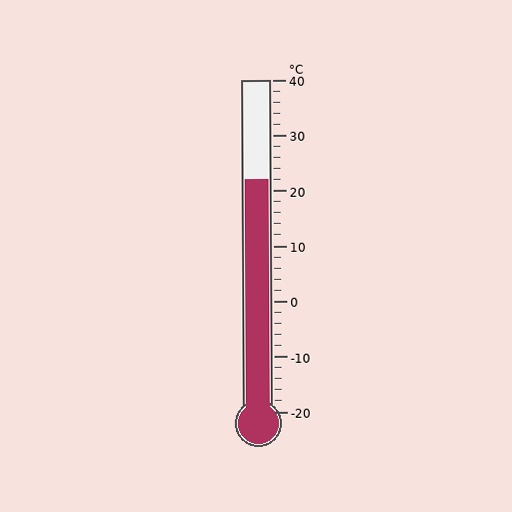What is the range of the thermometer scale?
The thermometer scale ranges from -20°C to 40°C.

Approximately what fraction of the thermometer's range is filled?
The thermometer is filled to approximately 70% of its range.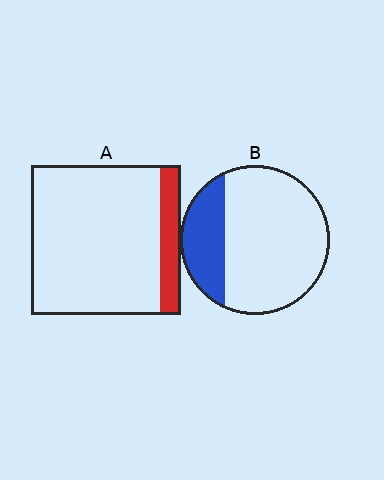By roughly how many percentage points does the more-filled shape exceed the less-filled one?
By roughly 10 percentage points (B over A).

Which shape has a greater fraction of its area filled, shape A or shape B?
Shape B.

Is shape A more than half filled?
No.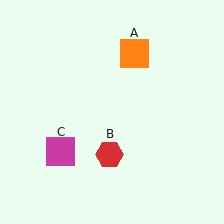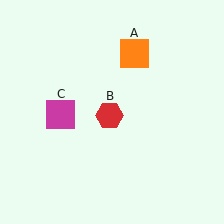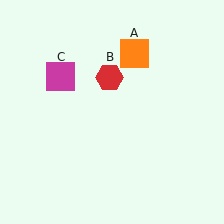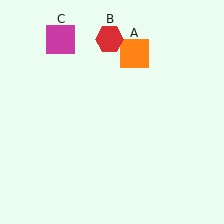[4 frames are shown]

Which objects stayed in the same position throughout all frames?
Orange square (object A) remained stationary.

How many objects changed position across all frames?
2 objects changed position: red hexagon (object B), magenta square (object C).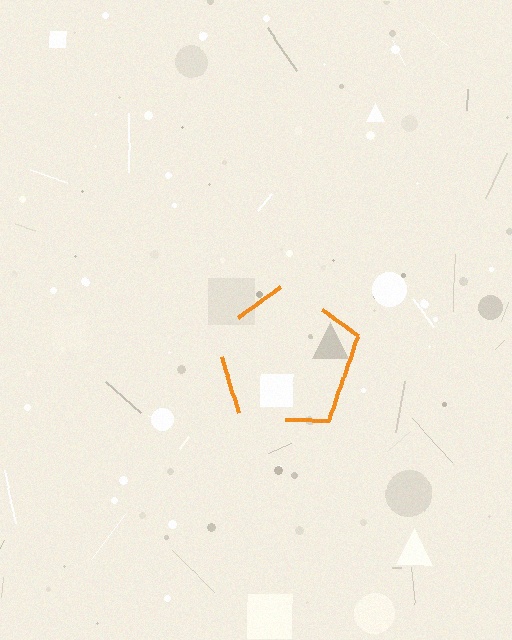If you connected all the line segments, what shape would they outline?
They would outline a pentagon.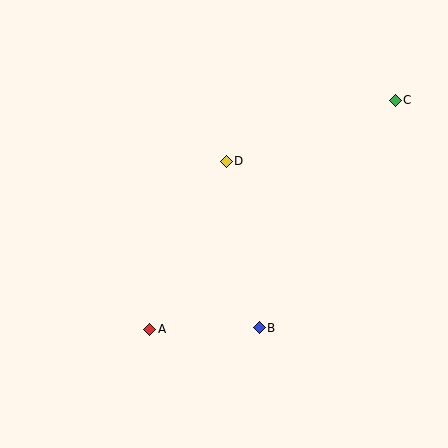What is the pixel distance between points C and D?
The distance between C and D is 179 pixels.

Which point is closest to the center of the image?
Point D at (226, 161) is closest to the center.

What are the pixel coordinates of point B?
Point B is at (259, 328).